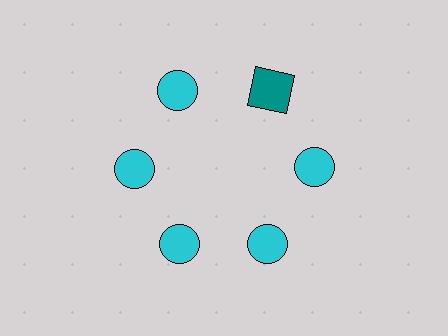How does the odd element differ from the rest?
It differs in both color (teal instead of cyan) and shape (square instead of circle).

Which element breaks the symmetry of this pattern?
The teal square at roughly the 1 o'clock position breaks the symmetry. All other shapes are cyan circles.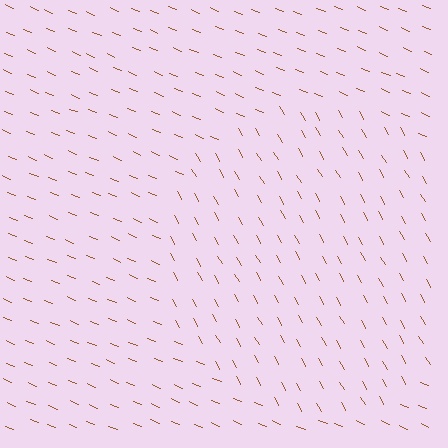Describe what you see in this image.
The image is filled with small brown line segments. A circle region in the image has lines oriented differently from the surrounding lines, creating a visible texture boundary.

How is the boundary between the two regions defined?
The boundary is defined purely by a change in line orientation (approximately 37 degrees difference). All lines are the same color and thickness.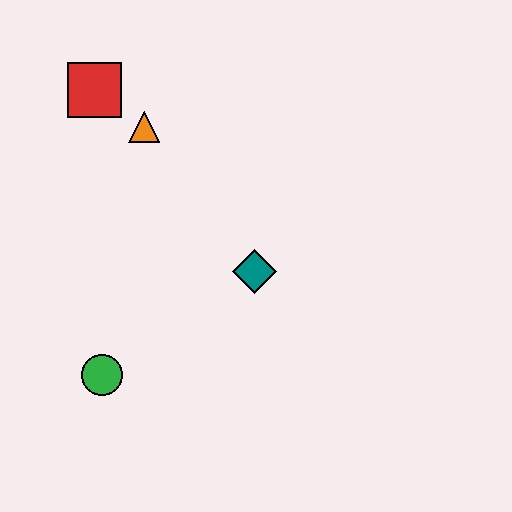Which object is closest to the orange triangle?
The red square is closest to the orange triangle.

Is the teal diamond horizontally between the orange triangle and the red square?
No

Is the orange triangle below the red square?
Yes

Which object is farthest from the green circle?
The red square is farthest from the green circle.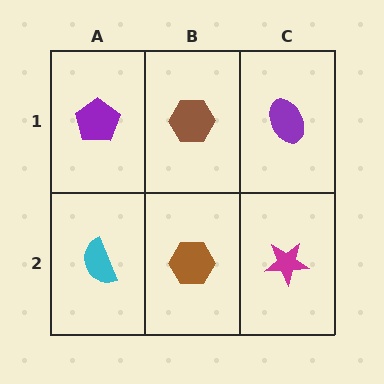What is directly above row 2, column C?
A purple ellipse.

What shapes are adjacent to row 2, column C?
A purple ellipse (row 1, column C), a brown hexagon (row 2, column B).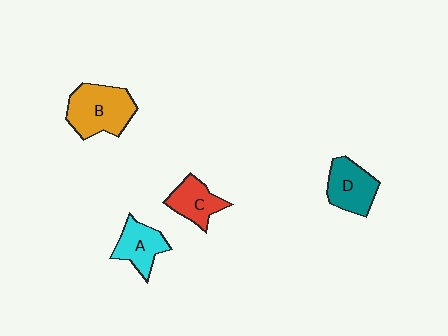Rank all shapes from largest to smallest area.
From largest to smallest: B (orange), D (teal), A (cyan), C (red).